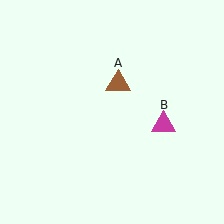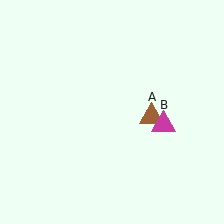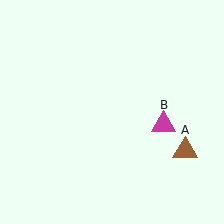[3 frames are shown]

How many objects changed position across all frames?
1 object changed position: brown triangle (object A).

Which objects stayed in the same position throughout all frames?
Magenta triangle (object B) remained stationary.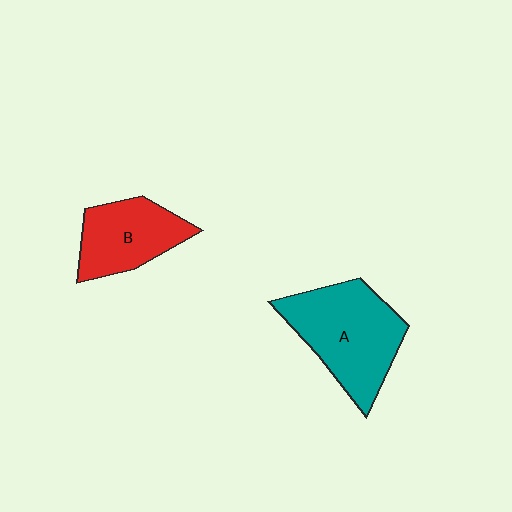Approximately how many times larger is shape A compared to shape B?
Approximately 1.5 times.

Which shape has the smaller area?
Shape B (red).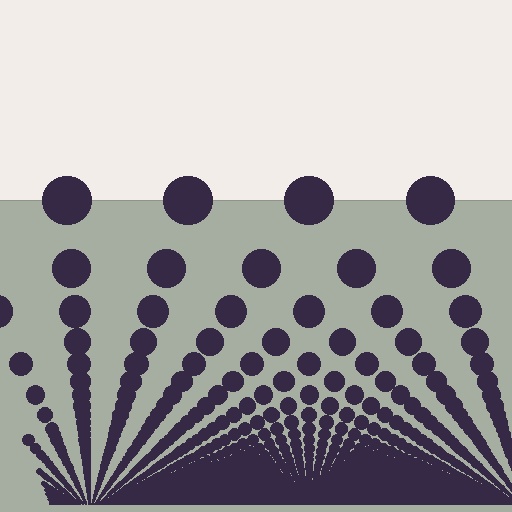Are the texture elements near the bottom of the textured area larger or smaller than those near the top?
Smaller. The gradient is inverted — elements near the bottom are smaller and denser.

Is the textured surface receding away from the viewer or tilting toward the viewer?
The surface appears to tilt toward the viewer. Texture elements get larger and sparser toward the top.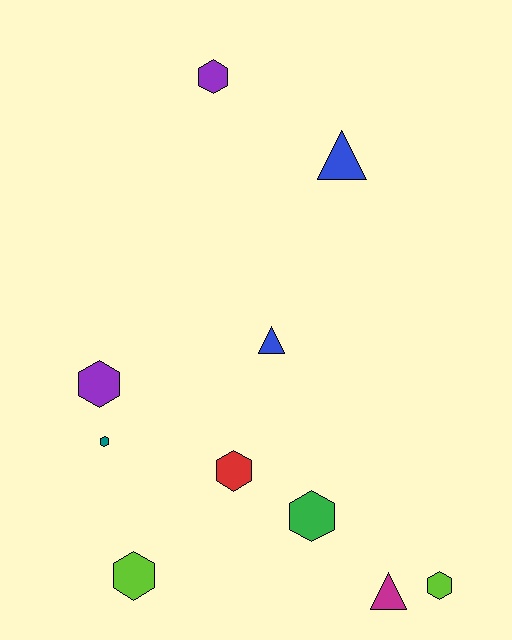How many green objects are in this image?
There is 1 green object.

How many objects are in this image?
There are 10 objects.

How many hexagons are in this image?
There are 7 hexagons.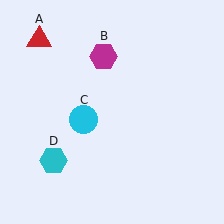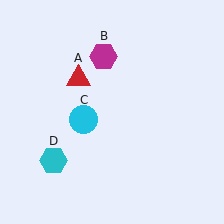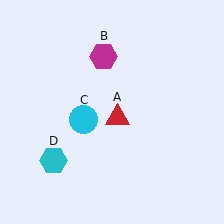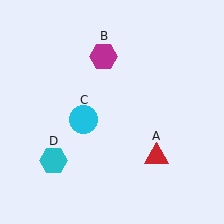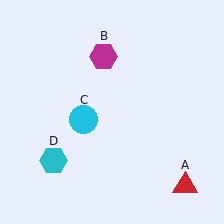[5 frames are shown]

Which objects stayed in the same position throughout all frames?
Magenta hexagon (object B) and cyan circle (object C) and cyan hexagon (object D) remained stationary.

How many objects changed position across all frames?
1 object changed position: red triangle (object A).